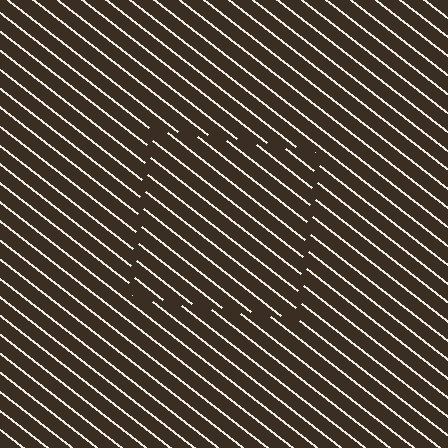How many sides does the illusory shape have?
4 sides — the line-ends trace a square.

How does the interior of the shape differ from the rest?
The interior of the shape contains the same grating, shifted by half a period — the contour is defined by the phase discontinuity where line-ends from the inner and outer gratings abut.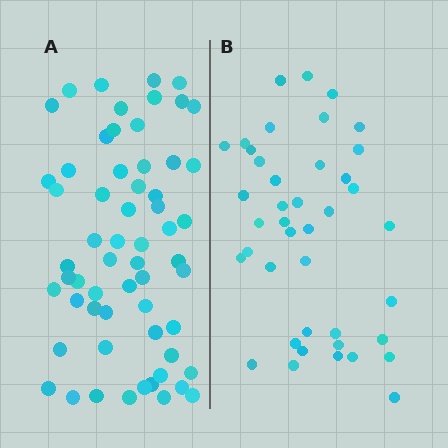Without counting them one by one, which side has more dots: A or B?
Region A (the left region) has more dots.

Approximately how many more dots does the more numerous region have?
Region A has approximately 20 more dots than region B.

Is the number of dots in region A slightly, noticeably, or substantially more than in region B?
Region A has substantially more. The ratio is roughly 1.5 to 1.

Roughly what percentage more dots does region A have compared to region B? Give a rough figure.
About 45% more.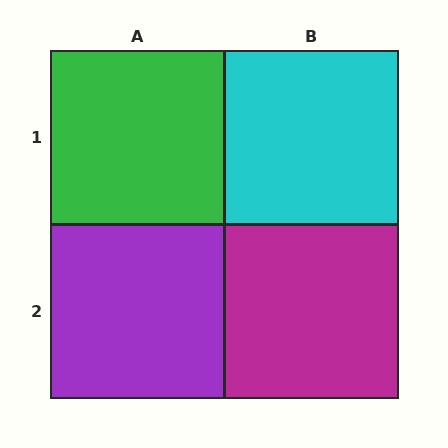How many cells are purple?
1 cell is purple.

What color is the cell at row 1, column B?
Cyan.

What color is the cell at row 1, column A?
Green.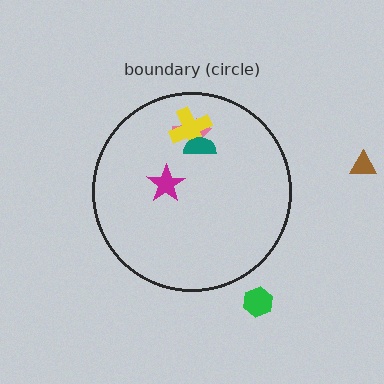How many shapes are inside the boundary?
4 inside, 2 outside.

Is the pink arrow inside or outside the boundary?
Inside.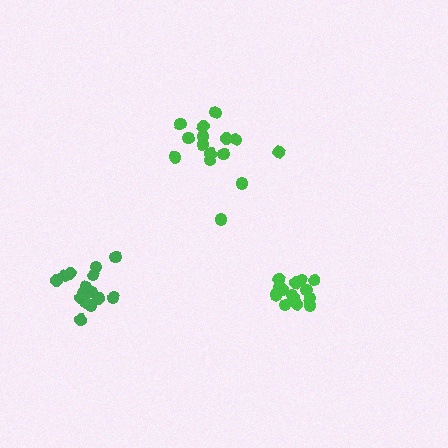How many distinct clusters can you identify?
There are 3 distinct clusters.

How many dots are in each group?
Group 1: 15 dots, Group 2: 14 dots, Group 3: 16 dots (45 total).